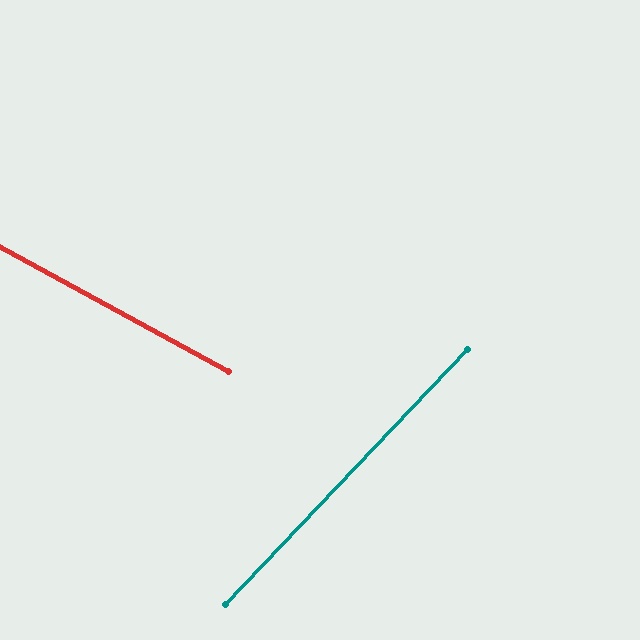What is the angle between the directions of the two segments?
Approximately 75 degrees.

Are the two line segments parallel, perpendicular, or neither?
Neither parallel nor perpendicular — they differ by about 75°.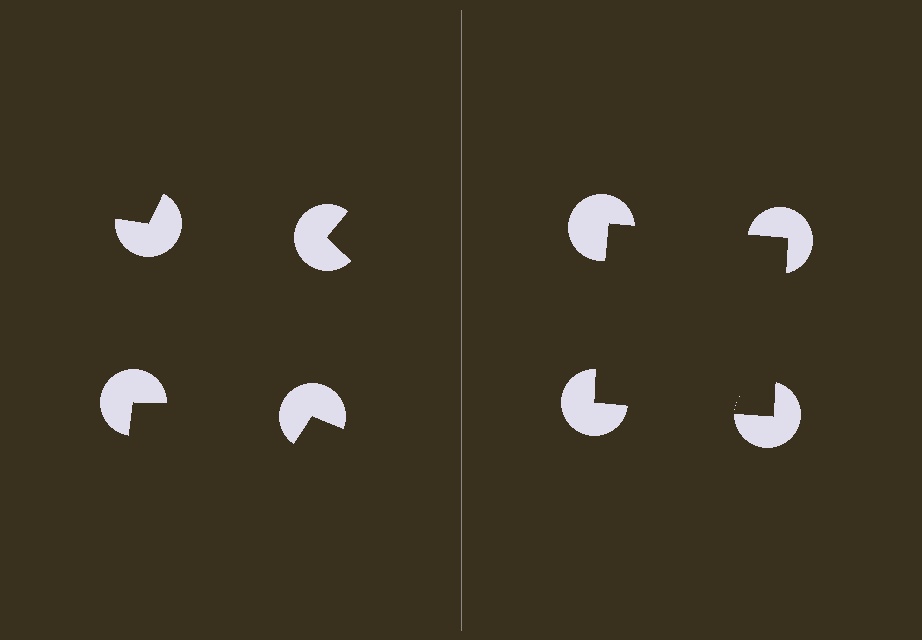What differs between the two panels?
The pac-man discs are positioned identically on both sides; only the wedge orientations differ. On the right they align to a square; on the left they are misaligned.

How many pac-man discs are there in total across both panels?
8 — 4 on each side.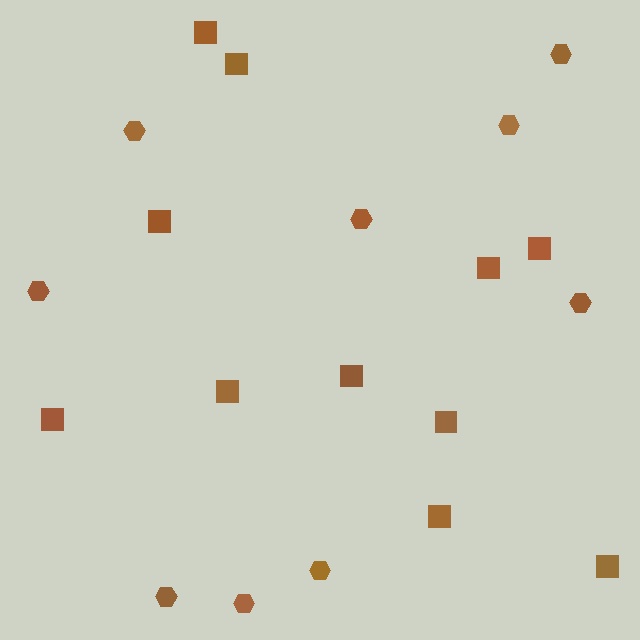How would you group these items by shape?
There are 2 groups: one group of squares (11) and one group of hexagons (9).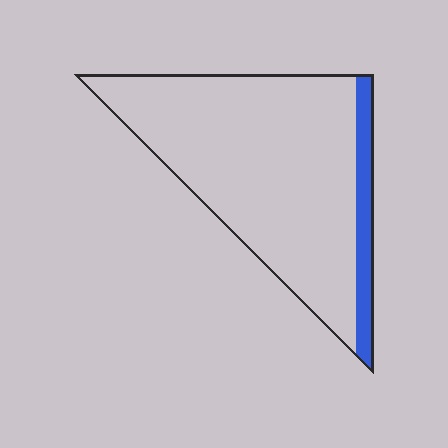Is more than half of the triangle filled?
No.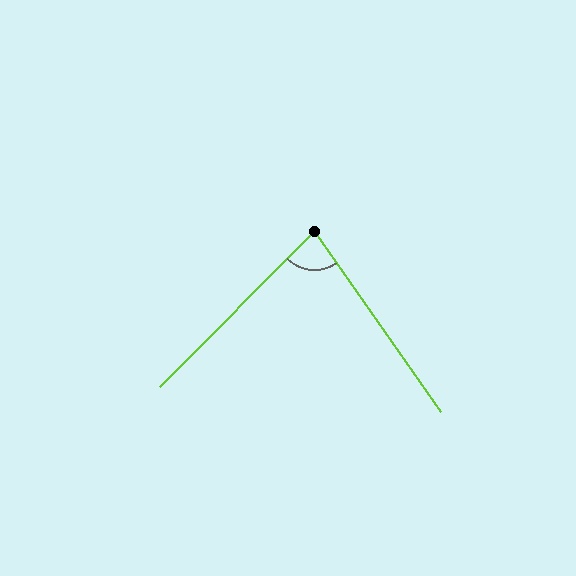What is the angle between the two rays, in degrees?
Approximately 80 degrees.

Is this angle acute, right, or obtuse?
It is acute.